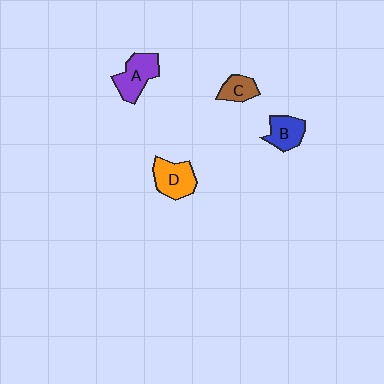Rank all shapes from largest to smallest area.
From largest to smallest: A (purple), D (orange), B (blue), C (brown).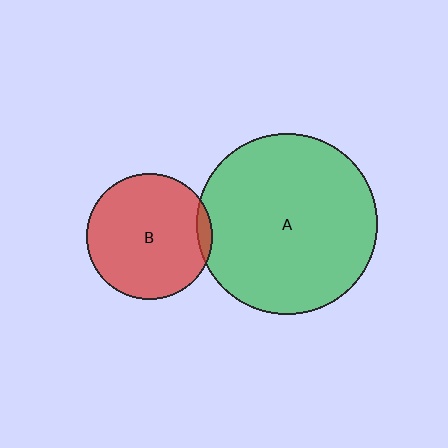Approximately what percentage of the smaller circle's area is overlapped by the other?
Approximately 5%.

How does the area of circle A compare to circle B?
Approximately 2.1 times.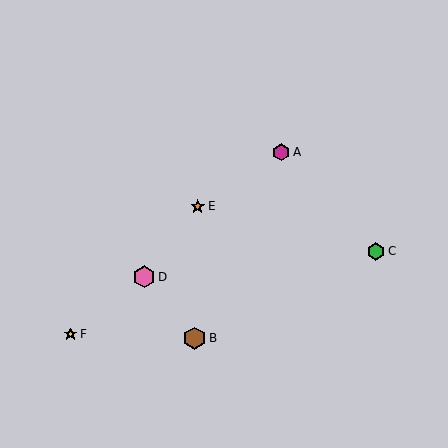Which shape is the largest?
The brown hexagon (labeled B) is the largest.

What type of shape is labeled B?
Shape B is a brown hexagon.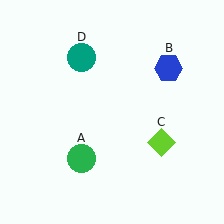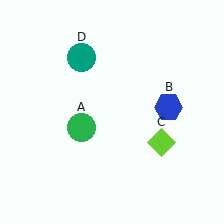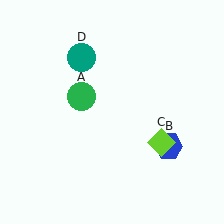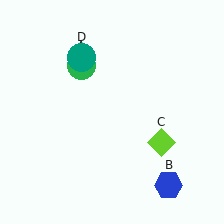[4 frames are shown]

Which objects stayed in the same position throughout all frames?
Lime diamond (object C) and teal circle (object D) remained stationary.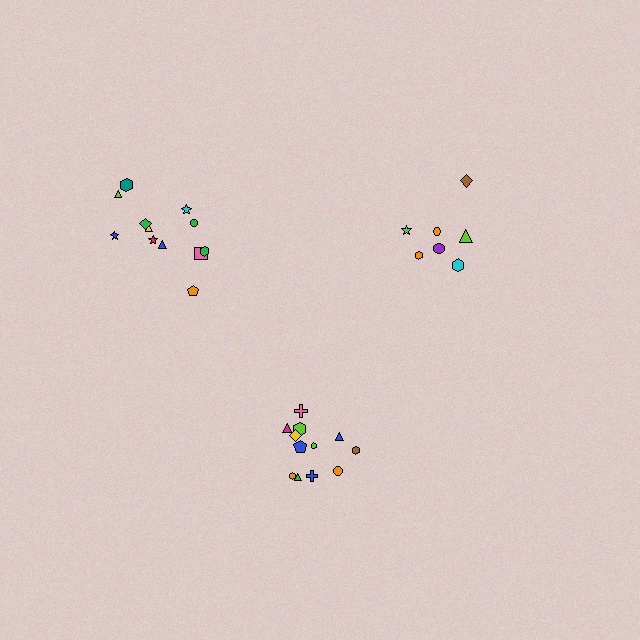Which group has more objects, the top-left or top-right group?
The top-left group.